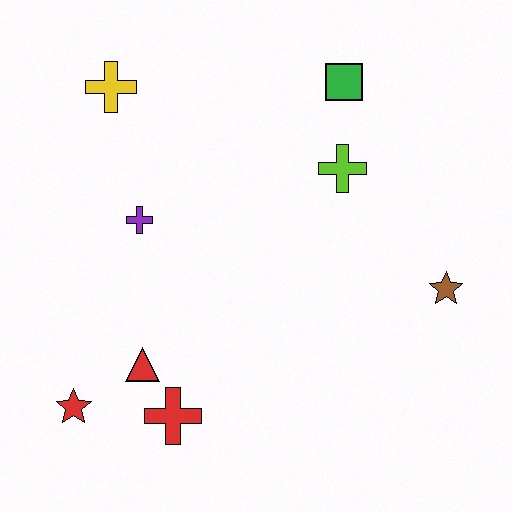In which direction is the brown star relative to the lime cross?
The brown star is below the lime cross.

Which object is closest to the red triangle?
The red cross is closest to the red triangle.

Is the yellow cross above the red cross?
Yes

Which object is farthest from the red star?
The green square is farthest from the red star.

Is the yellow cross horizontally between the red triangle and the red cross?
No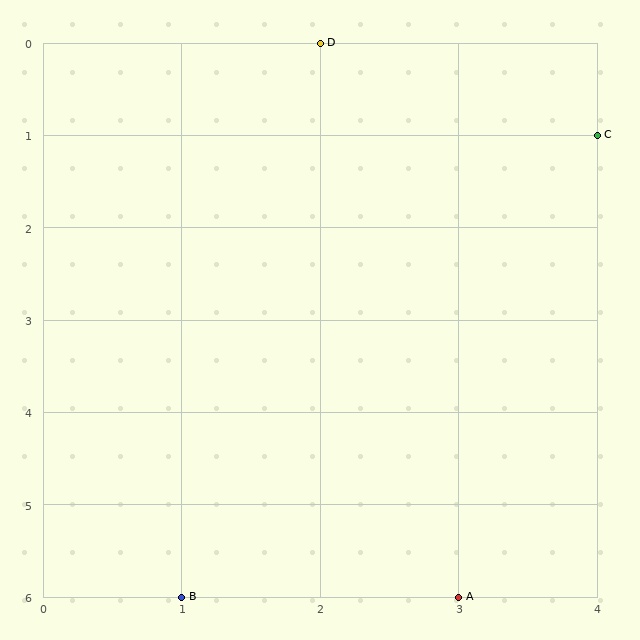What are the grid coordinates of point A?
Point A is at grid coordinates (3, 6).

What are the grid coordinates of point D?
Point D is at grid coordinates (2, 0).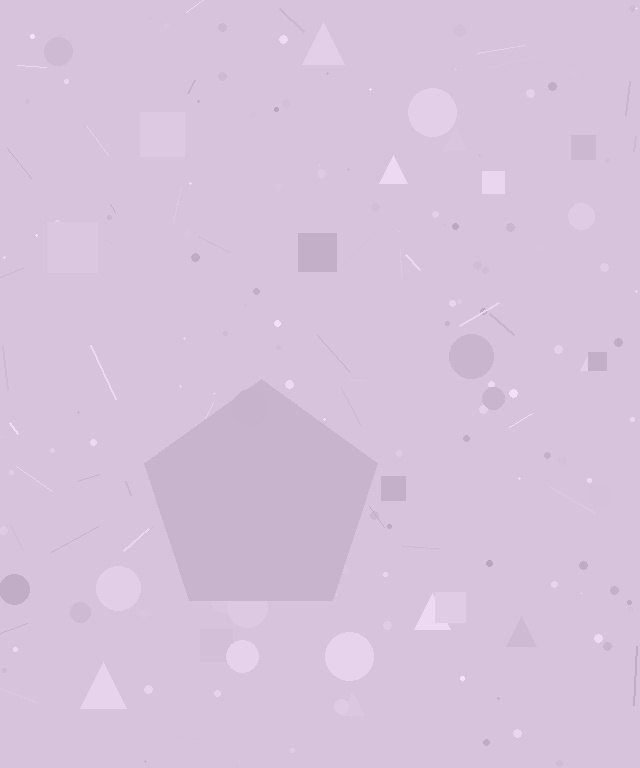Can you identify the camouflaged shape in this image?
The camouflaged shape is a pentagon.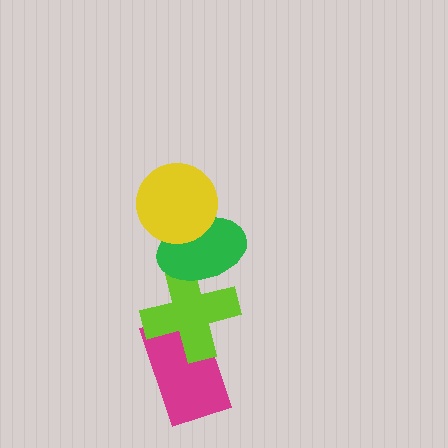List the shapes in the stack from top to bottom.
From top to bottom: the yellow circle, the green ellipse, the lime cross, the magenta rectangle.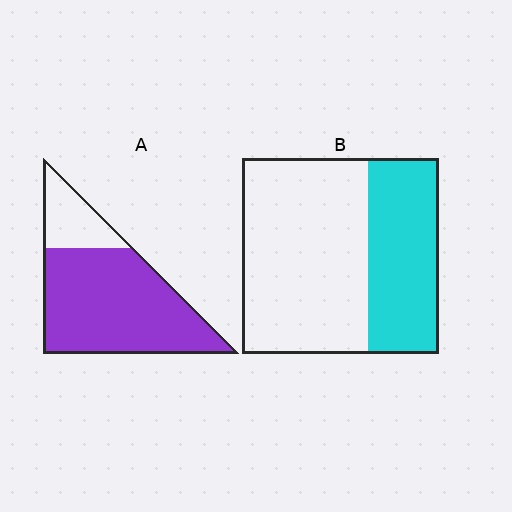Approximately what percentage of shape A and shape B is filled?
A is approximately 80% and B is approximately 35%.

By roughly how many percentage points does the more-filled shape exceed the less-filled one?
By roughly 45 percentage points (A over B).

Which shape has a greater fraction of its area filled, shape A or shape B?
Shape A.